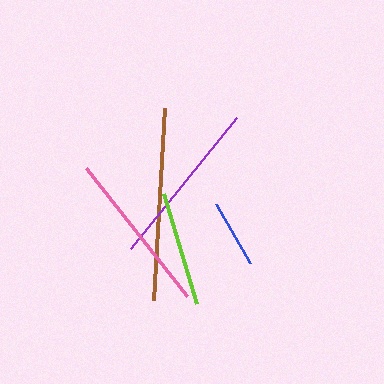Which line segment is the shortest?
The blue line is the shortest at approximately 68 pixels.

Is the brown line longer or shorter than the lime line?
The brown line is longer than the lime line.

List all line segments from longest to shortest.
From longest to shortest: brown, purple, pink, lime, blue.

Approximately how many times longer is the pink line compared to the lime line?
The pink line is approximately 1.4 times the length of the lime line.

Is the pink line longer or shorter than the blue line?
The pink line is longer than the blue line.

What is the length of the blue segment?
The blue segment is approximately 68 pixels long.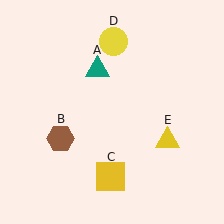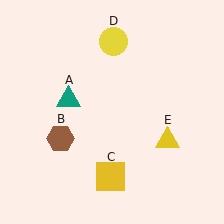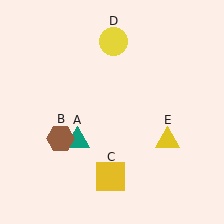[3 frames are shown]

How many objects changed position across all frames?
1 object changed position: teal triangle (object A).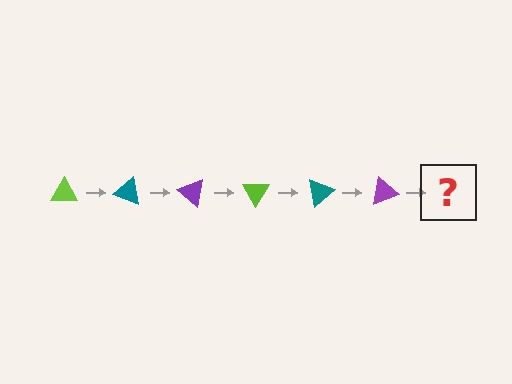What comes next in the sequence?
The next element should be a lime triangle, rotated 120 degrees from the start.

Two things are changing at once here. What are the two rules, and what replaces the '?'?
The two rules are that it rotates 20 degrees each step and the color cycles through lime, teal, and purple. The '?' should be a lime triangle, rotated 120 degrees from the start.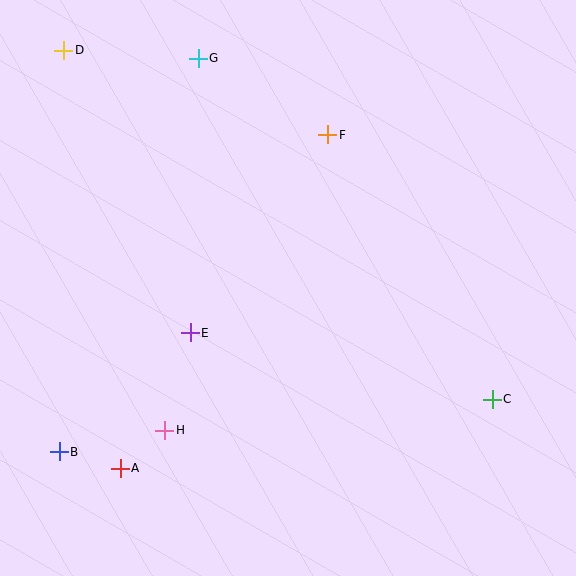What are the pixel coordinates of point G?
Point G is at (198, 59).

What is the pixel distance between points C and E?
The distance between C and E is 309 pixels.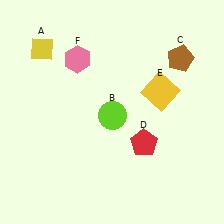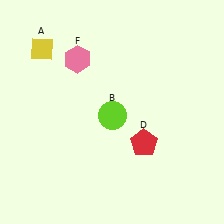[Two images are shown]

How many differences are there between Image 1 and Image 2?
There are 2 differences between the two images.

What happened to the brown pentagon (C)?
The brown pentagon (C) was removed in Image 2. It was in the top-right area of Image 1.